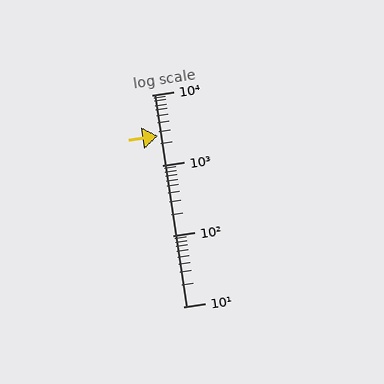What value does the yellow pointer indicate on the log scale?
The pointer indicates approximately 2600.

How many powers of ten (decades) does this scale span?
The scale spans 3 decades, from 10 to 10000.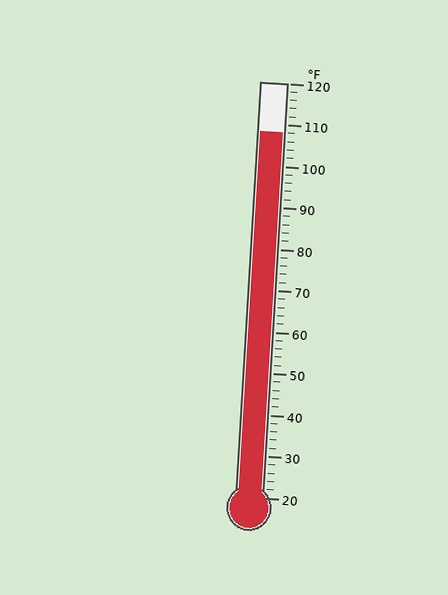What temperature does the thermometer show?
The thermometer shows approximately 108°F.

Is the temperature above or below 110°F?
The temperature is below 110°F.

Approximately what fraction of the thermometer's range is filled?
The thermometer is filled to approximately 90% of its range.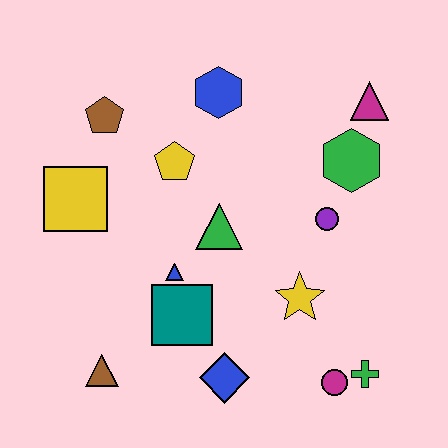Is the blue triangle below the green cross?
No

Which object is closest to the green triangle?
The blue triangle is closest to the green triangle.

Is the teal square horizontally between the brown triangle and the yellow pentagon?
No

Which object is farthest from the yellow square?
The green cross is farthest from the yellow square.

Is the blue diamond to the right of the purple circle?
No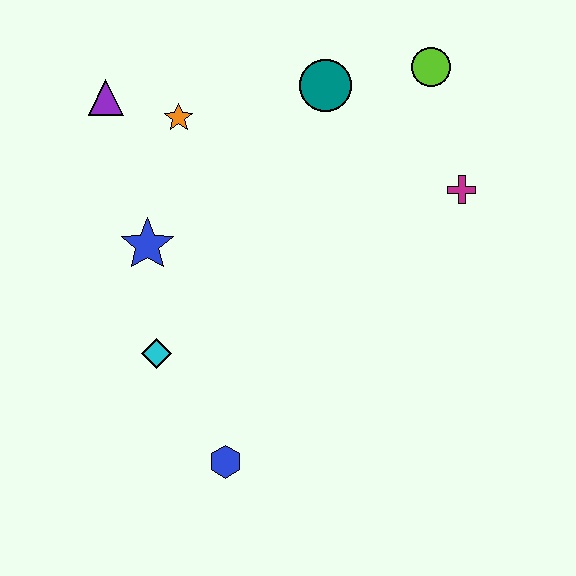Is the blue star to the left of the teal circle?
Yes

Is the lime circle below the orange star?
No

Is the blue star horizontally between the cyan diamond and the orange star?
No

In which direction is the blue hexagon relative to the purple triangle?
The blue hexagon is below the purple triangle.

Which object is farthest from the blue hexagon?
The lime circle is farthest from the blue hexagon.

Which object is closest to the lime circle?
The teal circle is closest to the lime circle.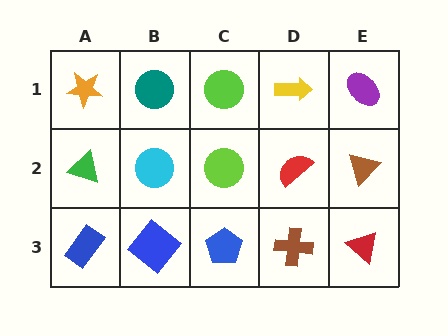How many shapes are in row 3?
5 shapes.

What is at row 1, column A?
An orange star.